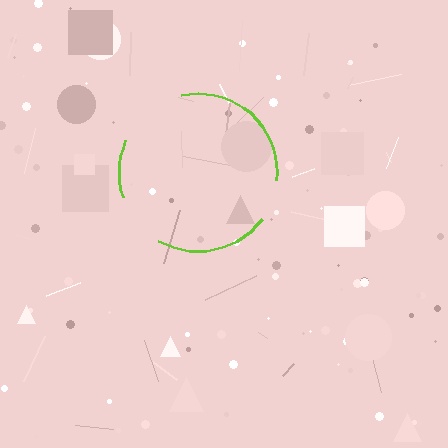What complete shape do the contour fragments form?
The contour fragments form a circle.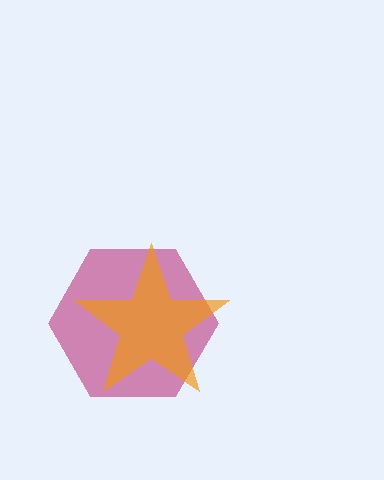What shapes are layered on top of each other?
The layered shapes are: a magenta hexagon, an orange star.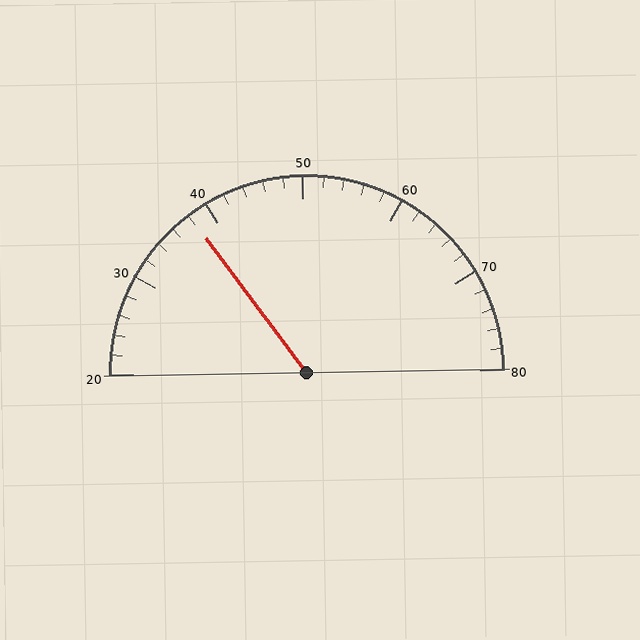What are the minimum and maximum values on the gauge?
The gauge ranges from 20 to 80.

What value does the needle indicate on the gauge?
The needle indicates approximately 38.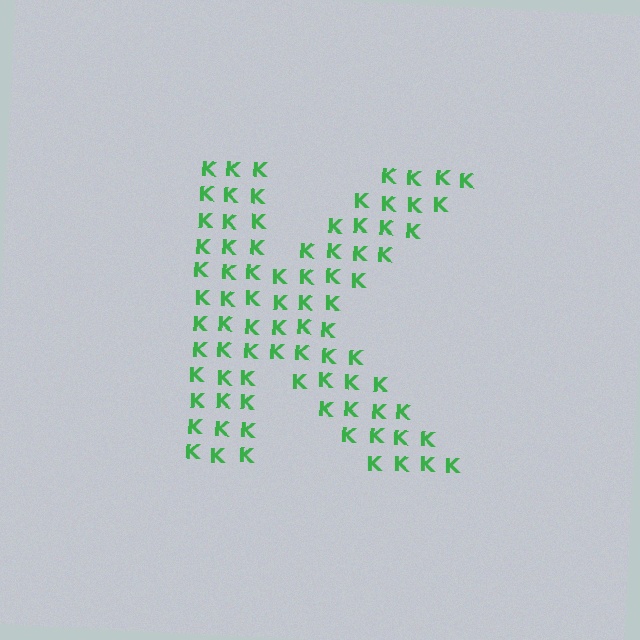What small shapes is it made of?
It is made of small letter K's.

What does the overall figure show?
The overall figure shows the letter K.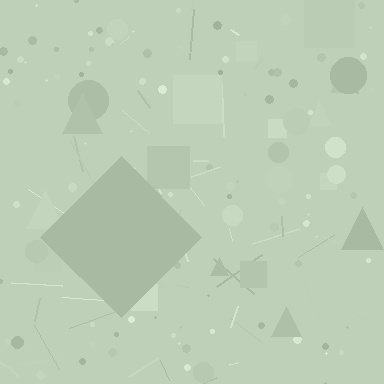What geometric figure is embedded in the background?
A diamond is embedded in the background.